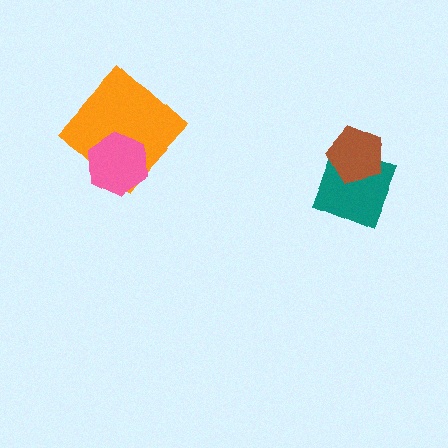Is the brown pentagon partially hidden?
No, no other shape covers it.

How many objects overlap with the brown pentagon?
1 object overlaps with the brown pentagon.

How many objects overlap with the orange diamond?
1 object overlaps with the orange diamond.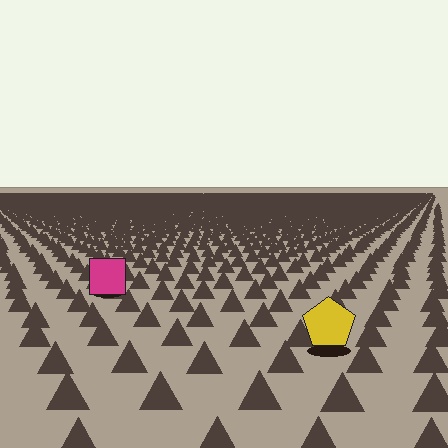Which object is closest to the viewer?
The yellow pentagon is closest. The texture marks near it are larger and more spread out.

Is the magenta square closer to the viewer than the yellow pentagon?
No. The yellow pentagon is closer — you can tell from the texture gradient: the ground texture is coarser near it.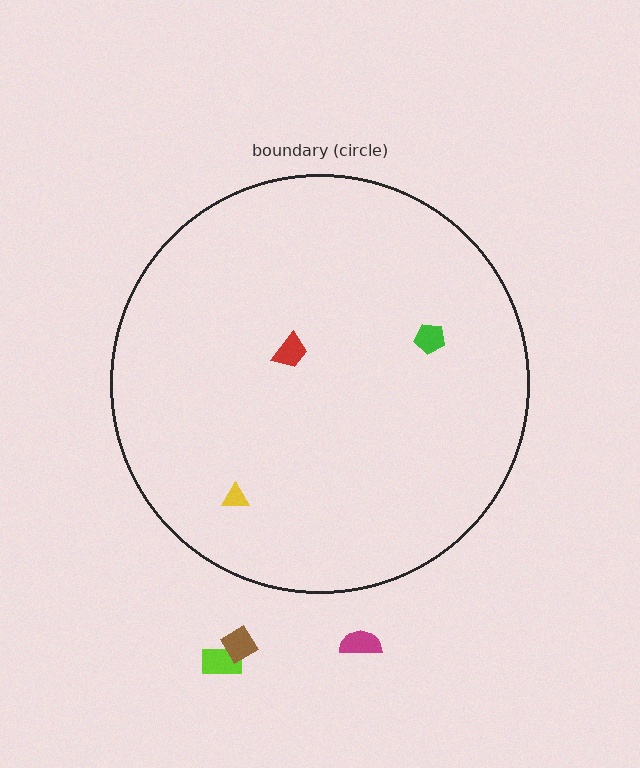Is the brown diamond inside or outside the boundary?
Outside.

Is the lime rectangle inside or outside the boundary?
Outside.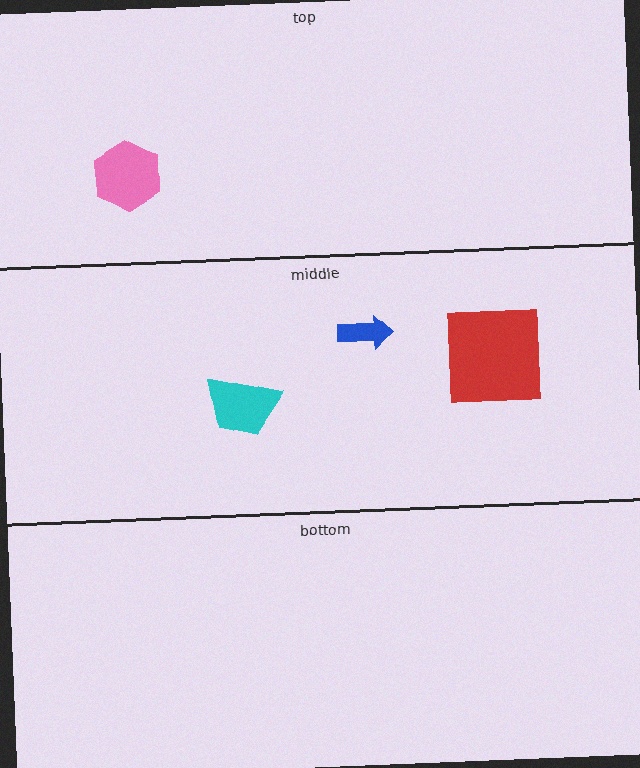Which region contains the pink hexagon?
The top region.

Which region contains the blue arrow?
The middle region.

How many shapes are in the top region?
1.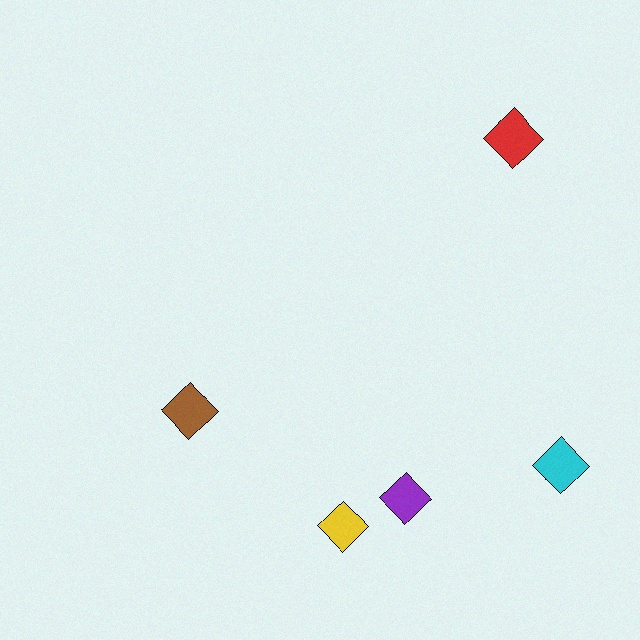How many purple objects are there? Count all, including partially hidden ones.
There is 1 purple object.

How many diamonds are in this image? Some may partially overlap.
There are 5 diamonds.